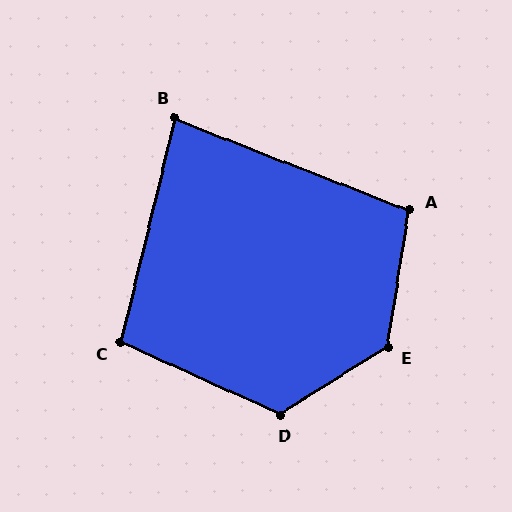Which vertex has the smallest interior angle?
B, at approximately 82 degrees.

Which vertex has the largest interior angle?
E, at approximately 131 degrees.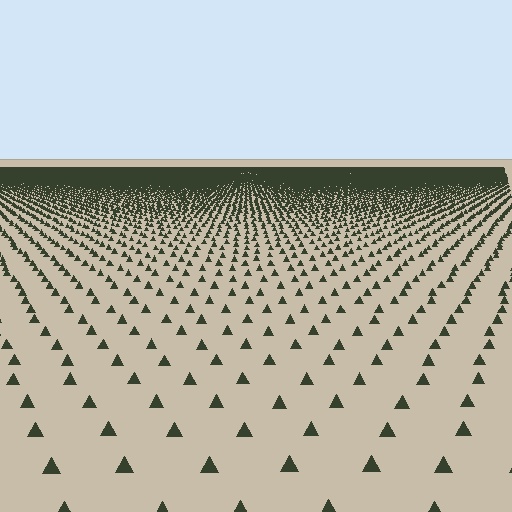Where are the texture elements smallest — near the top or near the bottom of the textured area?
Near the top.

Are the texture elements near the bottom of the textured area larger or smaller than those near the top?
Larger. Near the bottom, elements are closer to the viewer and appear at a bigger on-screen size.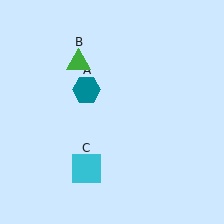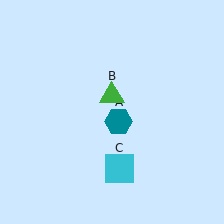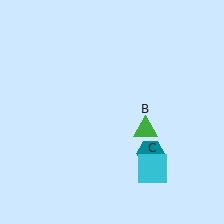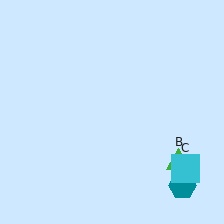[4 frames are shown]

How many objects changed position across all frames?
3 objects changed position: teal hexagon (object A), green triangle (object B), cyan square (object C).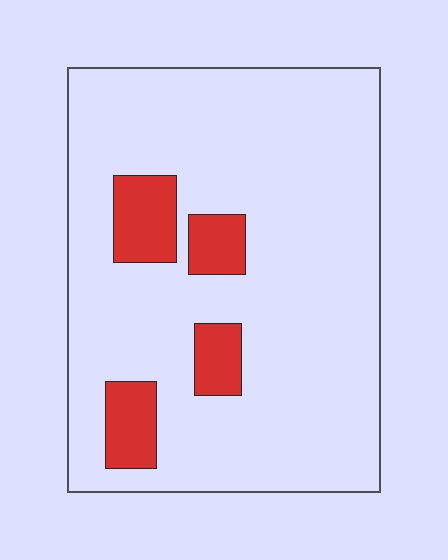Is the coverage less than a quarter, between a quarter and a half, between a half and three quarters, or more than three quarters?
Less than a quarter.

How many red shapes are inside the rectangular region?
4.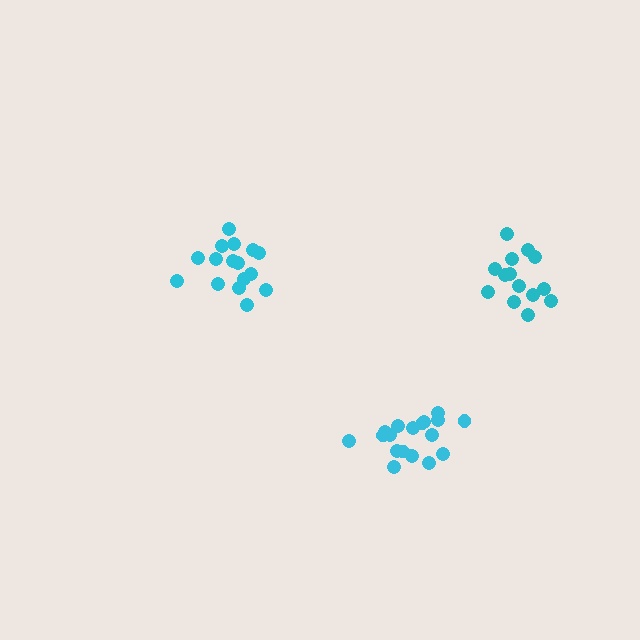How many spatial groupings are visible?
There are 3 spatial groupings.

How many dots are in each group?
Group 1: 16 dots, Group 2: 14 dots, Group 3: 18 dots (48 total).